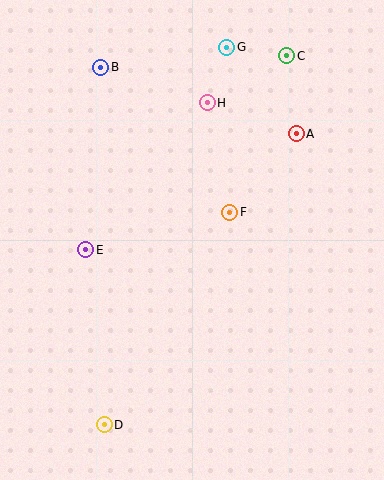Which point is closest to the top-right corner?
Point C is closest to the top-right corner.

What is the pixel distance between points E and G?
The distance between E and G is 247 pixels.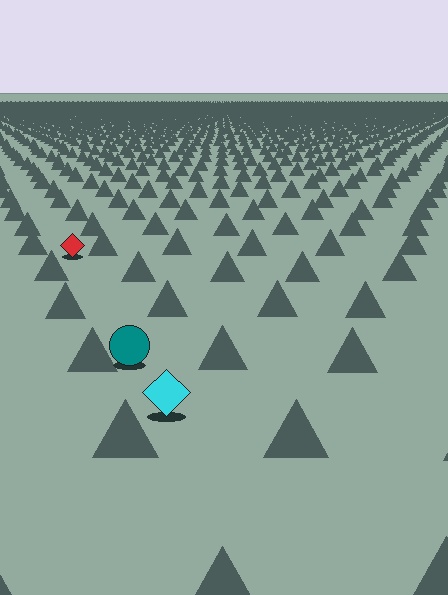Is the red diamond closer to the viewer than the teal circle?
No. The teal circle is closer — you can tell from the texture gradient: the ground texture is coarser near it.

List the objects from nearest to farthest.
From nearest to farthest: the cyan diamond, the teal circle, the red diamond.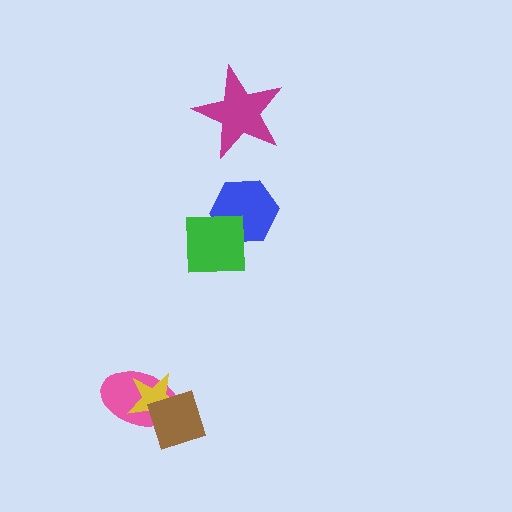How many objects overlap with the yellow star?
2 objects overlap with the yellow star.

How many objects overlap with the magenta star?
0 objects overlap with the magenta star.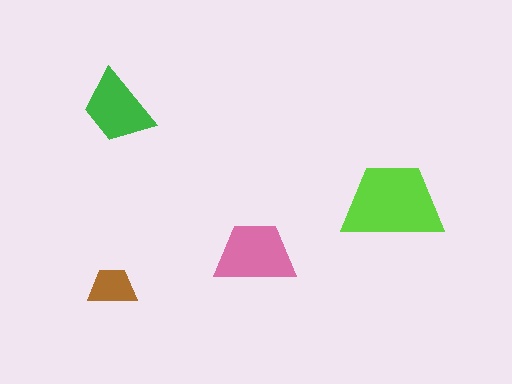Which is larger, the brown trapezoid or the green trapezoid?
The green one.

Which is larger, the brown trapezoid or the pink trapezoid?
The pink one.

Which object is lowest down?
The brown trapezoid is bottommost.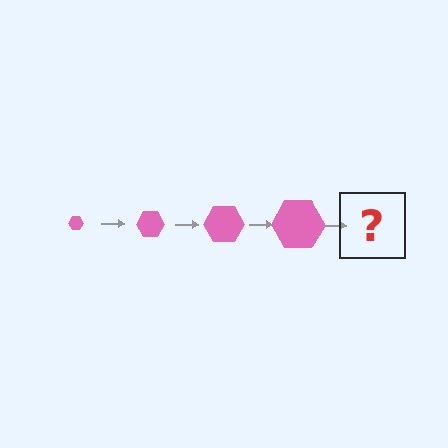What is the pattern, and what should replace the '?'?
The pattern is that the hexagon gets progressively larger each step. The '?' should be a pink hexagon, larger than the previous one.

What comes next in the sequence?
The next element should be a pink hexagon, larger than the previous one.